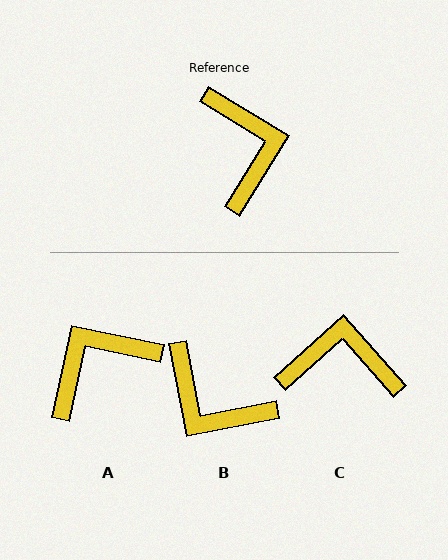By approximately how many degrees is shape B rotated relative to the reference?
Approximately 137 degrees clockwise.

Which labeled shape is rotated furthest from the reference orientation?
B, about 137 degrees away.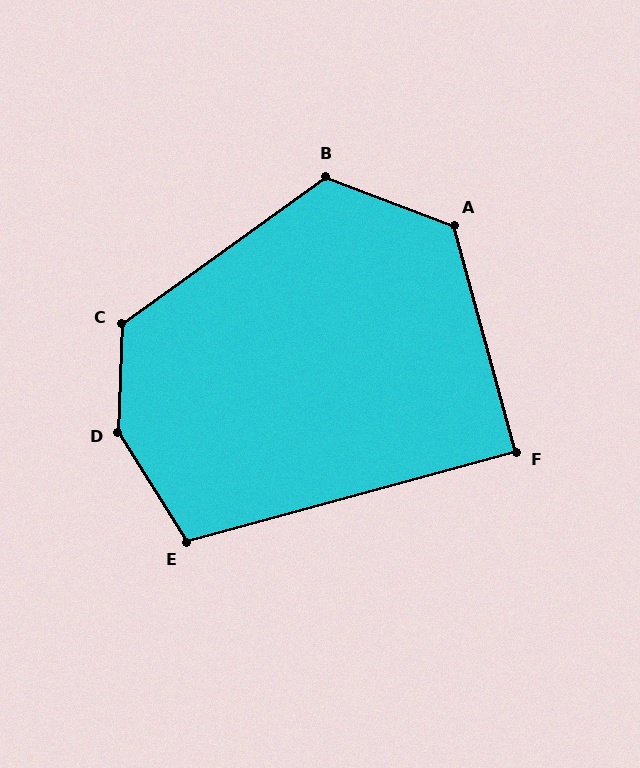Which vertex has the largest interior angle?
D, at approximately 147 degrees.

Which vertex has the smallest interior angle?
F, at approximately 90 degrees.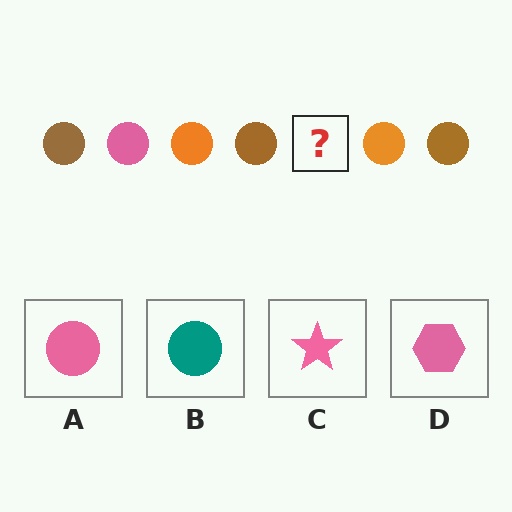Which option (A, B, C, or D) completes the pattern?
A.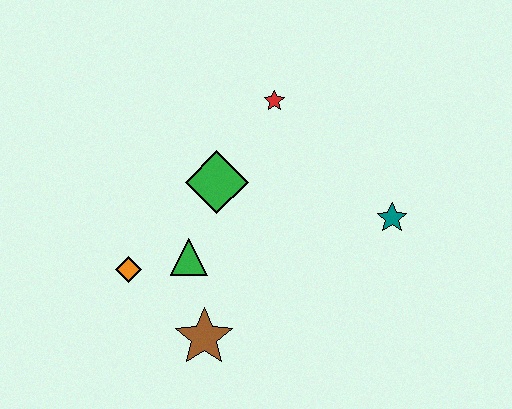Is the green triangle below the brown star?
No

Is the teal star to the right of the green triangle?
Yes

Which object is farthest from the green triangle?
The teal star is farthest from the green triangle.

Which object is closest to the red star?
The green diamond is closest to the red star.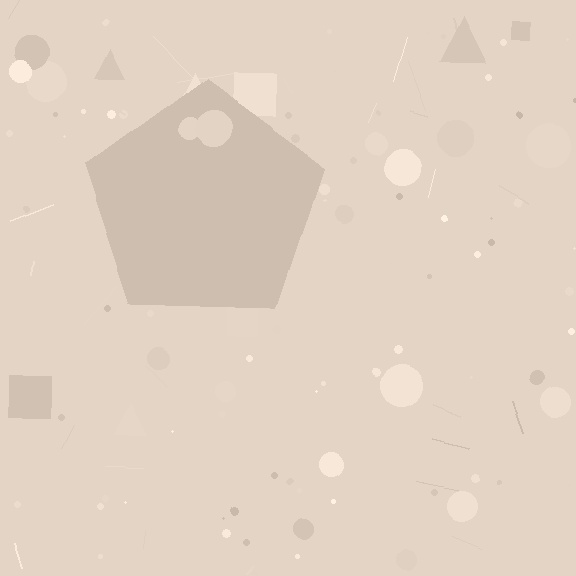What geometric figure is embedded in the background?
A pentagon is embedded in the background.